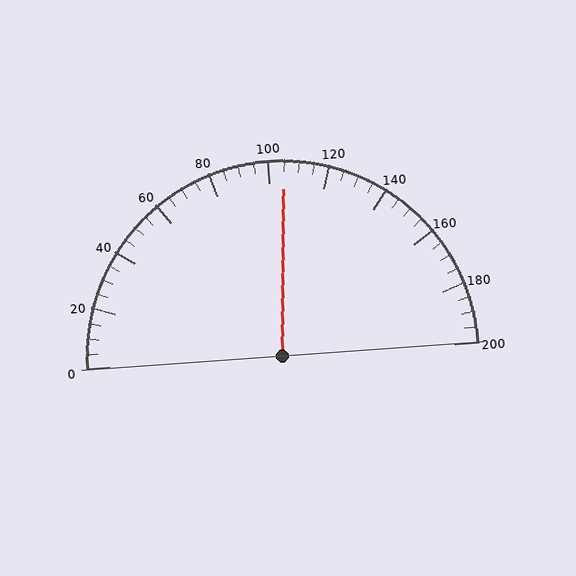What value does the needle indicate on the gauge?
The needle indicates approximately 105.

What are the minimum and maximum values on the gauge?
The gauge ranges from 0 to 200.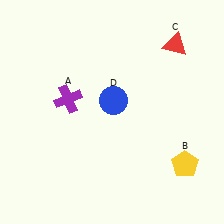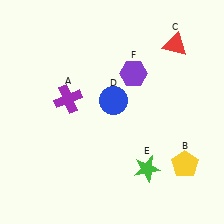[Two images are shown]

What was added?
A green star (E), a purple hexagon (F) were added in Image 2.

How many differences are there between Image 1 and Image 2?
There are 2 differences between the two images.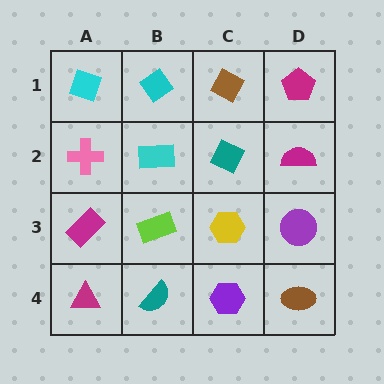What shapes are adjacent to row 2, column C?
A brown diamond (row 1, column C), a yellow hexagon (row 3, column C), a cyan rectangle (row 2, column B), a magenta semicircle (row 2, column D).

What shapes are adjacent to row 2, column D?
A magenta pentagon (row 1, column D), a purple circle (row 3, column D), a teal diamond (row 2, column C).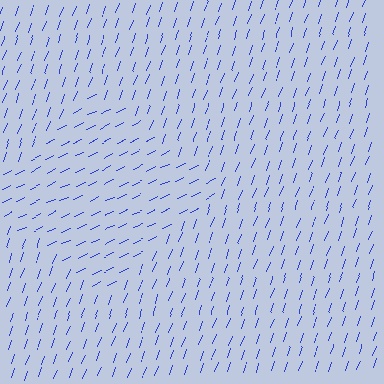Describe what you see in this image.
The image is filled with small blue line segments. A diamond region in the image has lines oriented differently from the surrounding lines, creating a visible texture boundary.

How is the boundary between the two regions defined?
The boundary is defined purely by a change in line orientation (approximately 45 degrees difference). All lines are the same color and thickness.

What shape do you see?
I see a diamond.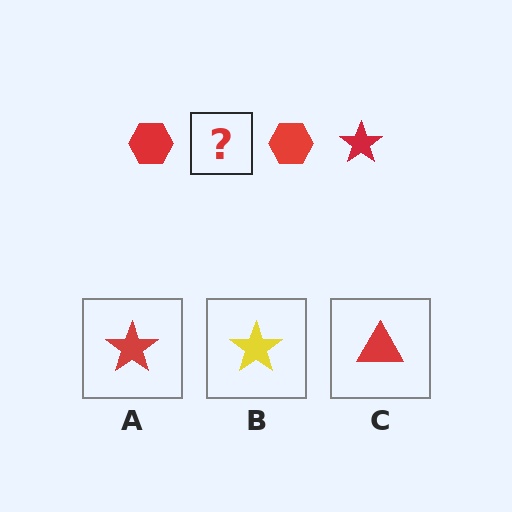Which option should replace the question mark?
Option A.